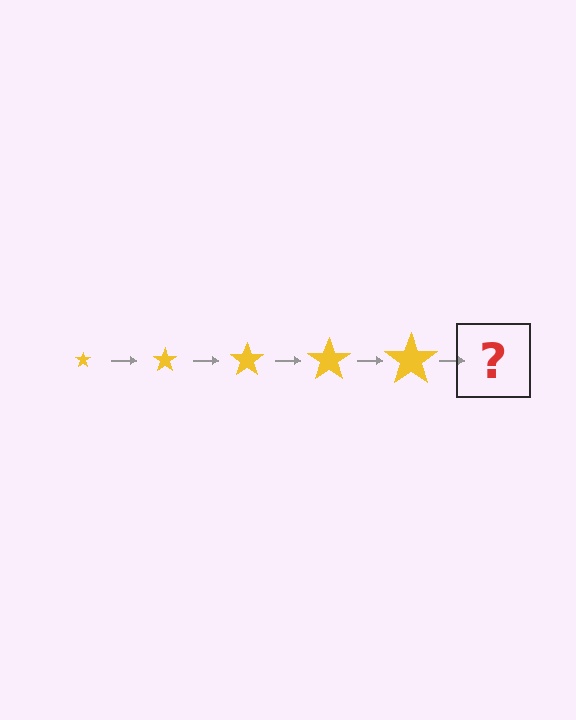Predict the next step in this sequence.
The next step is a yellow star, larger than the previous one.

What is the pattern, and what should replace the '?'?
The pattern is that the star gets progressively larger each step. The '?' should be a yellow star, larger than the previous one.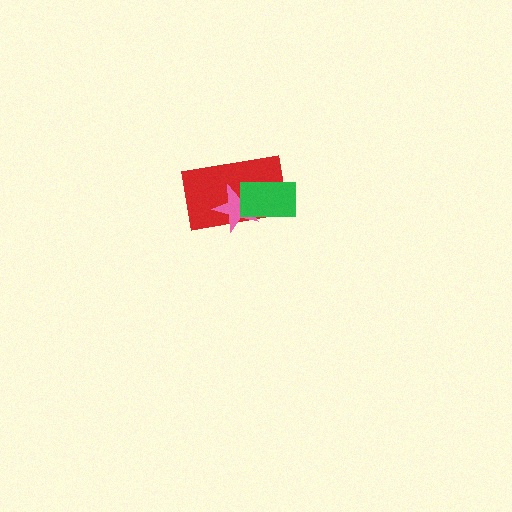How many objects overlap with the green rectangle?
2 objects overlap with the green rectangle.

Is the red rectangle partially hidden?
Yes, it is partially covered by another shape.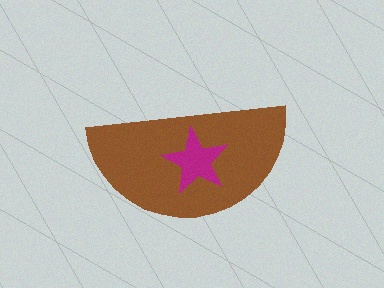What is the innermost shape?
The magenta star.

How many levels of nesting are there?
2.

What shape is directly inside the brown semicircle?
The magenta star.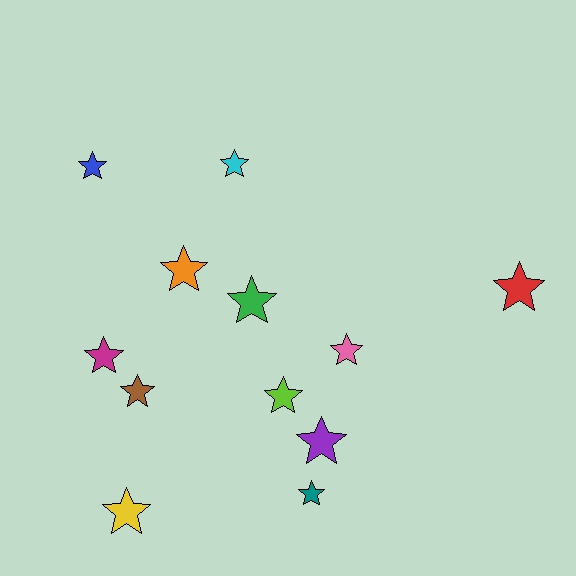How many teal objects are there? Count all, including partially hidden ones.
There is 1 teal object.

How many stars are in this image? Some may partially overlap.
There are 12 stars.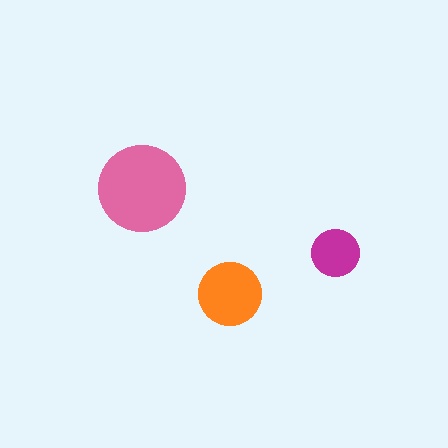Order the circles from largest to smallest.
the pink one, the orange one, the magenta one.